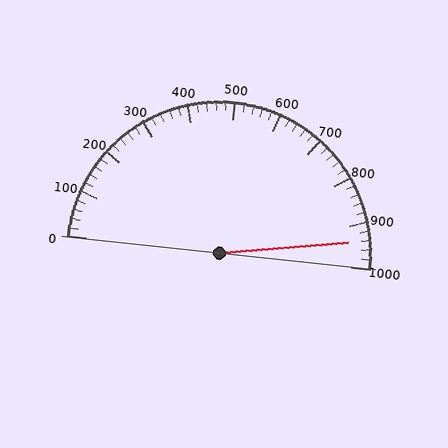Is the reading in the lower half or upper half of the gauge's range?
The reading is in the upper half of the range (0 to 1000).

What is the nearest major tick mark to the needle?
The nearest major tick mark is 900.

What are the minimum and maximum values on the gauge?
The gauge ranges from 0 to 1000.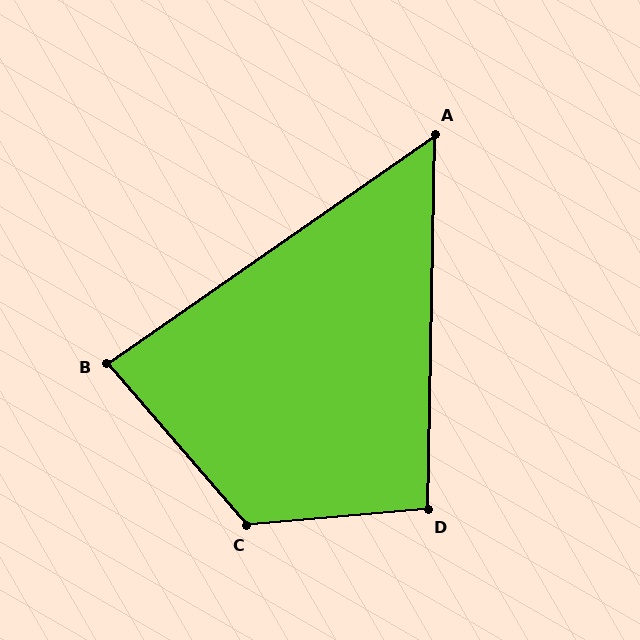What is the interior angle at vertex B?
Approximately 84 degrees (acute).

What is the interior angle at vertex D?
Approximately 96 degrees (obtuse).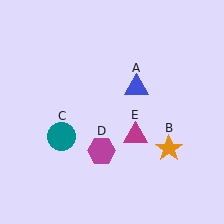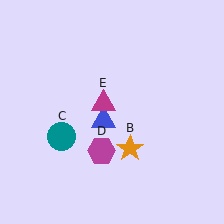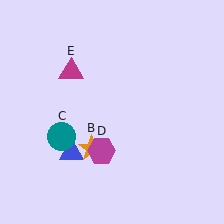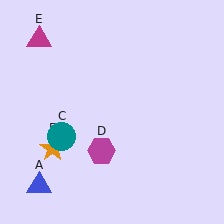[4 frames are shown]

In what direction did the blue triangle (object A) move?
The blue triangle (object A) moved down and to the left.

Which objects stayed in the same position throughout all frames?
Teal circle (object C) and magenta hexagon (object D) remained stationary.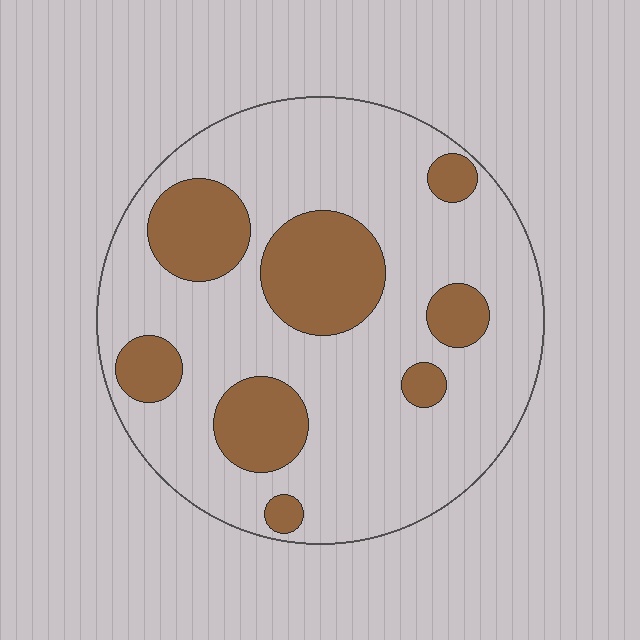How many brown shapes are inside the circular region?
8.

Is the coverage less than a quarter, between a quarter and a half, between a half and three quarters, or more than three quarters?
Between a quarter and a half.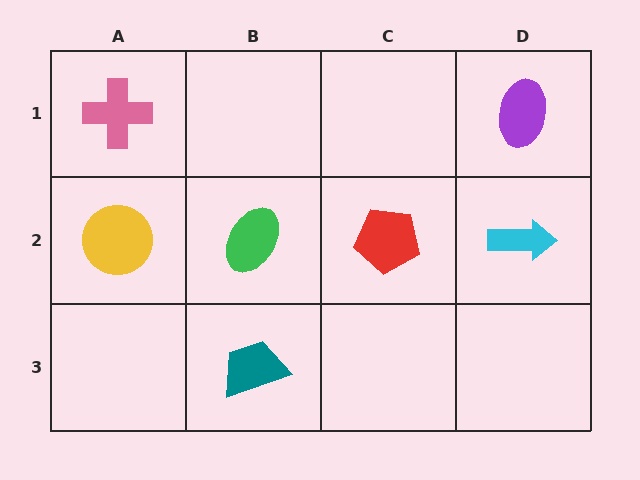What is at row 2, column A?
A yellow circle.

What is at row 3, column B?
A teal trapezoid.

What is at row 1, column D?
A purple ellipse.